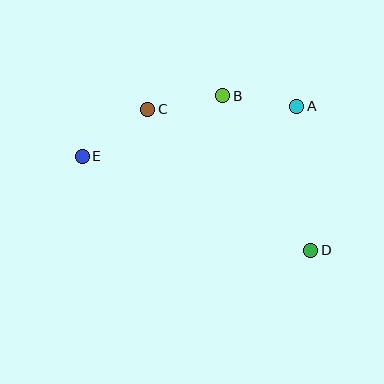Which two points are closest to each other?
Points A and B are closest to each other.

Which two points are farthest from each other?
Points D and E are farthest from each other.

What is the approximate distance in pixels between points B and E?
The distance between B and E is approximately 153 pixels.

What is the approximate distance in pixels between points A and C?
The distance between A and C is approximately 149 pixels.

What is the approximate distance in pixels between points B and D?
The distance between B and D is approximately 178 pixels.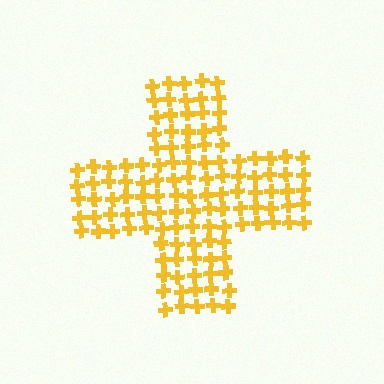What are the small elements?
The small elements are crosses.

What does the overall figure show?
The overall figure shows a cross.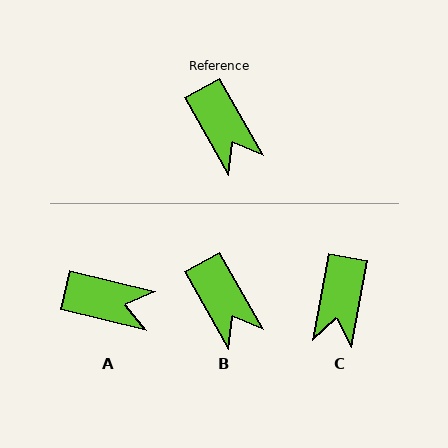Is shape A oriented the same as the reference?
No, it is off by about 47 degrees.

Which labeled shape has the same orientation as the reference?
B.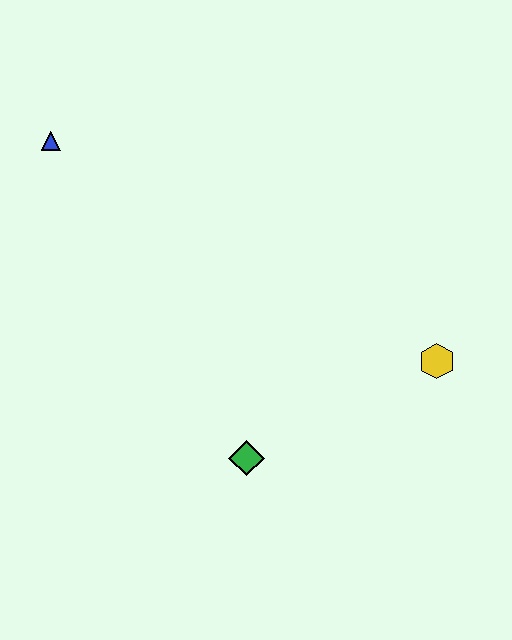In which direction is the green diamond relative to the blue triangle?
The green diamond is below the blue triangle.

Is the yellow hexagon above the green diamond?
Yes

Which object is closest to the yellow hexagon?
The green diamond is closest to the yellow hexagon.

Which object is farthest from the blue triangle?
The yellow hexagon is farthest from the blue triangle.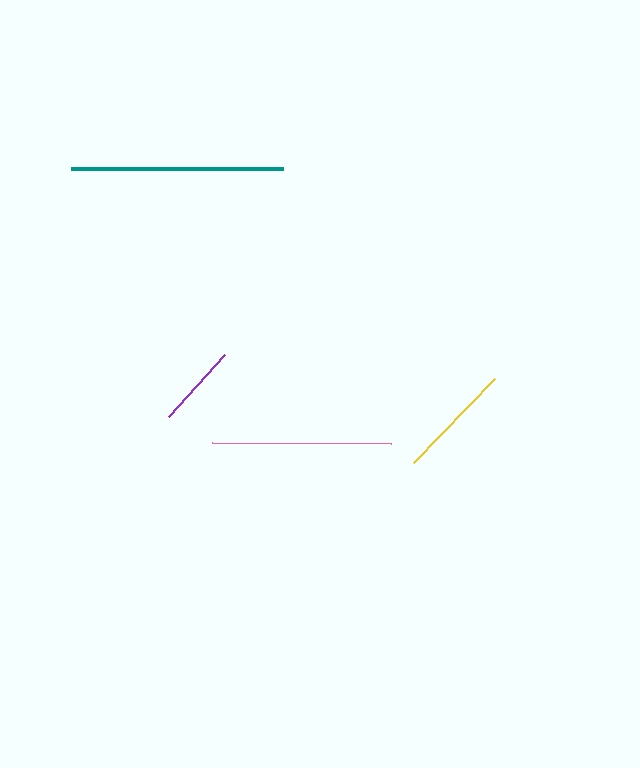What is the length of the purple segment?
The purple segment is approximately 84 pixels long.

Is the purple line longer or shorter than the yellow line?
The yellow line is longer than the purple line.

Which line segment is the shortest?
The purple line is the shortest at approximately 84 pixels.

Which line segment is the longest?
The teal line is the longest at approximately 212 pixels.